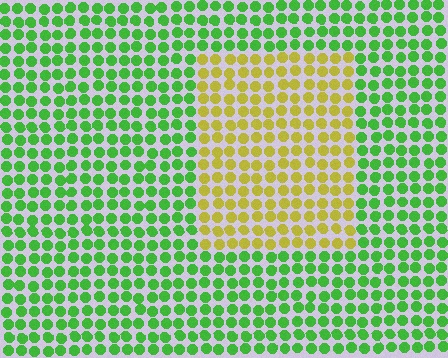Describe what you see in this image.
The image is filled with small green elements in a uniform arrangement. A rectangle-shaped region is visible where the elements are tinted to a slightly different hue, forming a subtle color boundary.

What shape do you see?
I see a rectangle.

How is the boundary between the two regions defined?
The boundary is defined purely by a slight shift in hue (about 58 degrees). Spacing, size, and orientation are identical on both sides.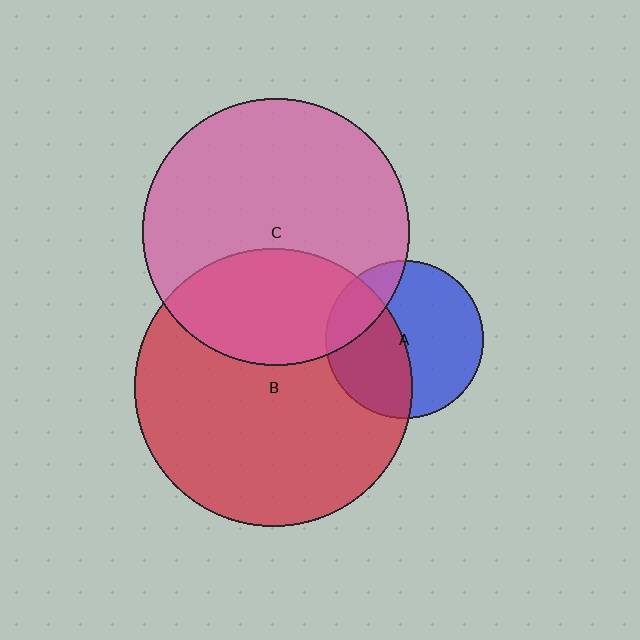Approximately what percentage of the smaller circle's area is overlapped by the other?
Approximately 35%.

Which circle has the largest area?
Circle B (red).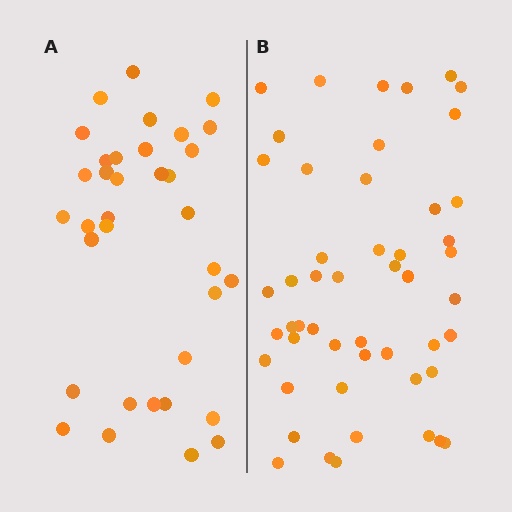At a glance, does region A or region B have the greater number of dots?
Region B (the right region) has more dots.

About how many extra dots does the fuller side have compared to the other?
Region B has approximately 15 more dots than region A.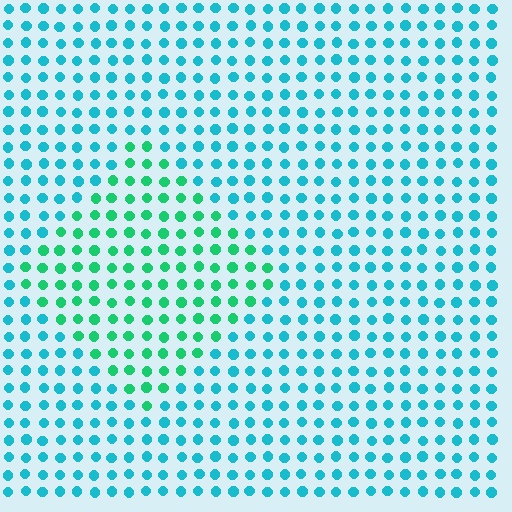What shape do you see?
I see a diamond.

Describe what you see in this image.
The image is filled with small cyan elements in a uniform arrangement. A diamond-shaped region is visible where the elements are tinted to a slightly different hue, forming a subtle color boundary.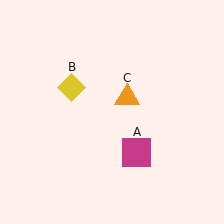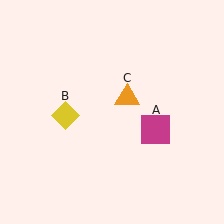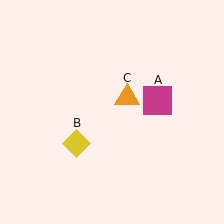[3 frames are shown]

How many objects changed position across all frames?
2 objects changed position: magenta square (object A), yellow diamond (object B).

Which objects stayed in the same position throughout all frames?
Orange triangle (object C) remained stationary.